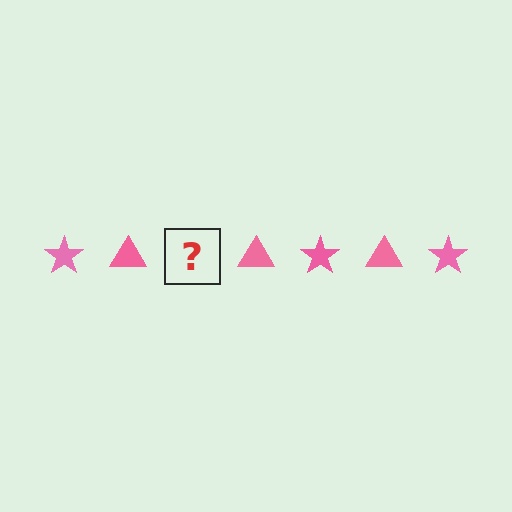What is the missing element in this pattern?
The missing element is a pink star.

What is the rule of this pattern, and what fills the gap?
The rule is that the pattern cycles through star, triangle shapes in pink. The gap should be filled with a pink star.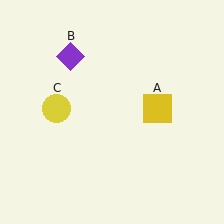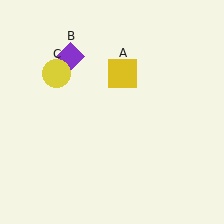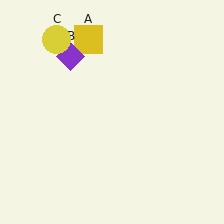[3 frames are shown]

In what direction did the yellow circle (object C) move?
The yellow circle (object C) moved up.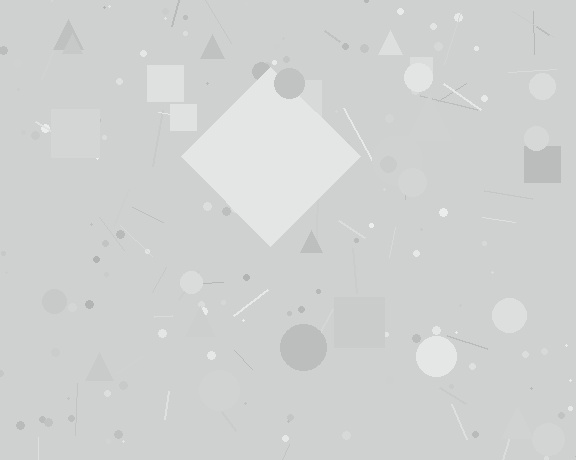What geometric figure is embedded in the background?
A diamond is embedded in the background.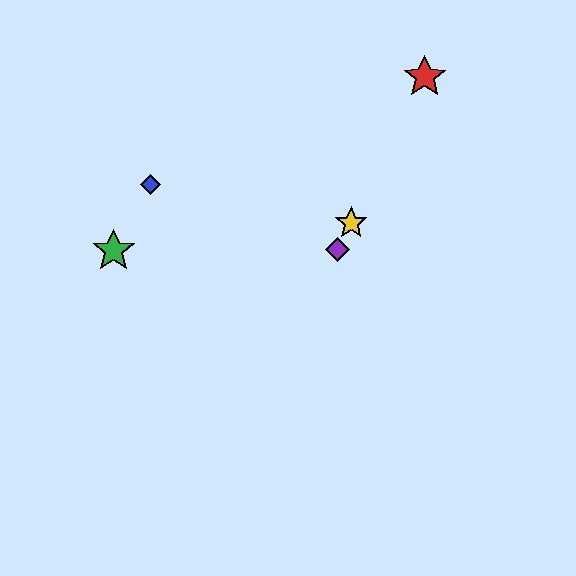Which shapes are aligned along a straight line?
The red star, the yellow star, the purple diamond are aligned along a straight line.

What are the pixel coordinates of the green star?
The green star is at (114, 251).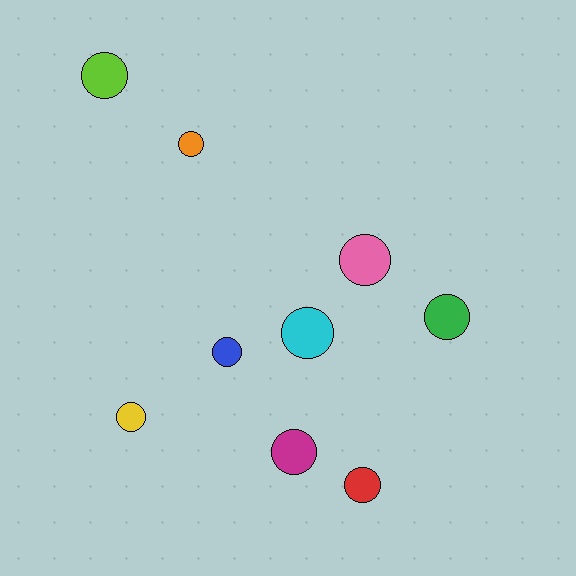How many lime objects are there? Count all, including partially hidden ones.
There is 1 lime object.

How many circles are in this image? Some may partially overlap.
There are 9 circles.